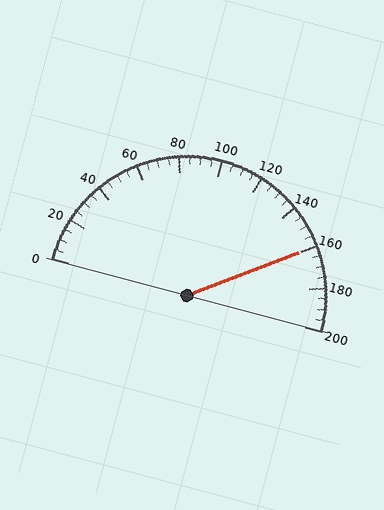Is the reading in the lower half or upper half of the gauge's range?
The reading is in the upper half of the range (0 to 200).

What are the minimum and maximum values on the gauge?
The gauge ranges from 0 to 200.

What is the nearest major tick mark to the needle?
The nearest major tick mark is 160.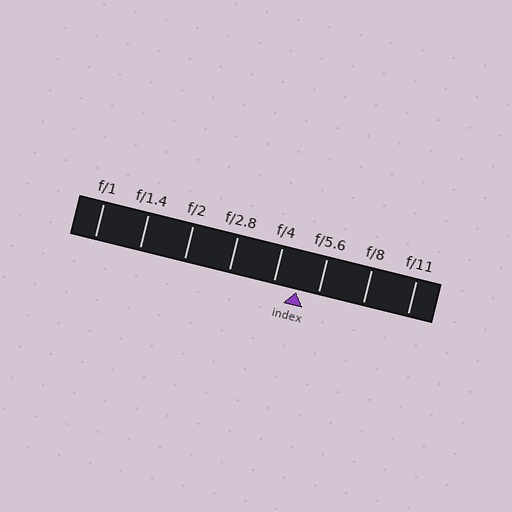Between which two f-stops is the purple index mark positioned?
The index mark is between f/4 and f/5.6.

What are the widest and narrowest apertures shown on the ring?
The widest aperture shown is f/1 and the narrowest is f/11.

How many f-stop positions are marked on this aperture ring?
There are 8 f-stop positions marked.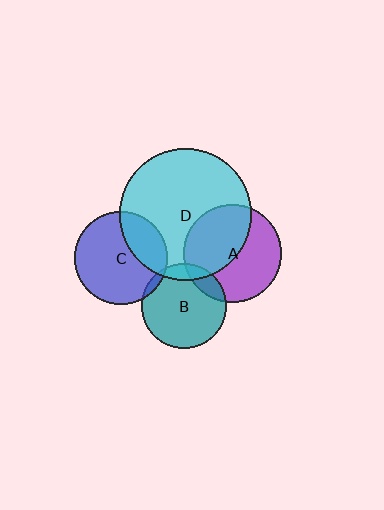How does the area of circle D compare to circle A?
Approximately 1.8 times.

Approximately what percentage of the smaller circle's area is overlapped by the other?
Approximately 15%.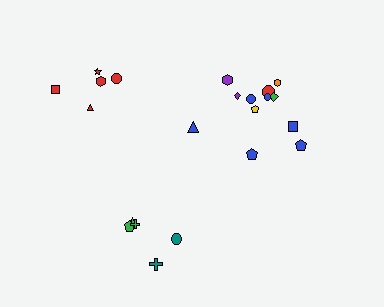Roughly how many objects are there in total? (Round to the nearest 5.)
Roughly 20 objects in total.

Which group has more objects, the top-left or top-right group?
The top-right group.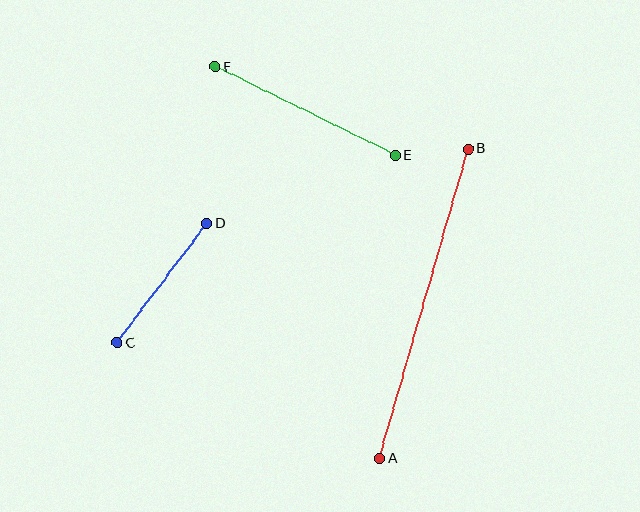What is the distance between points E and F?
The distance is approximately 201 pixels.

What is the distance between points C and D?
The distance is approximately 149 pixels.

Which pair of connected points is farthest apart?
Points A and B are farthest apart.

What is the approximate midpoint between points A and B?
The midpoint is at approximately (424, 304) pixels.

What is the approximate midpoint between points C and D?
The midpoint is at approximately (162, 283) pixels.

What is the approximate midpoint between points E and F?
The midpoint is at approximately (305, 111) pixels.